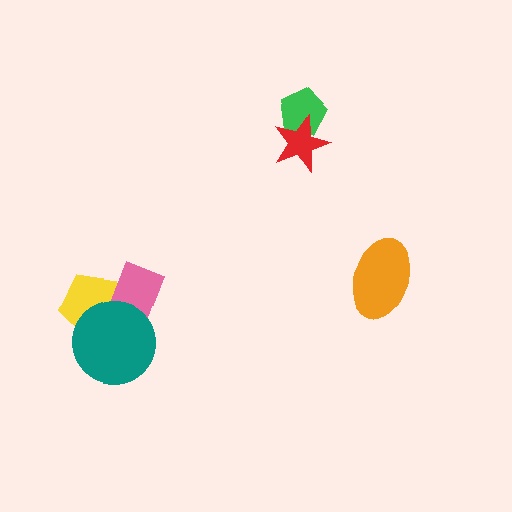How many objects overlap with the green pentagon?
1 object overlaps with the green pentagon.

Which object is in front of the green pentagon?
The red star is in front of the green pentagon.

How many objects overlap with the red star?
1 object overlaps with the red star.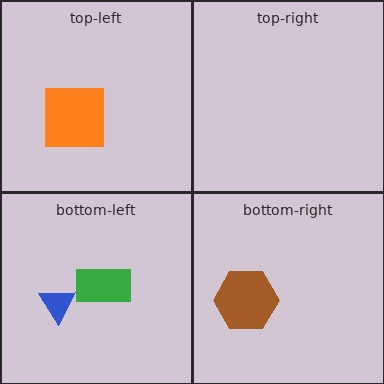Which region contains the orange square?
The top-left region.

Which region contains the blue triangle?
The bottom-left region.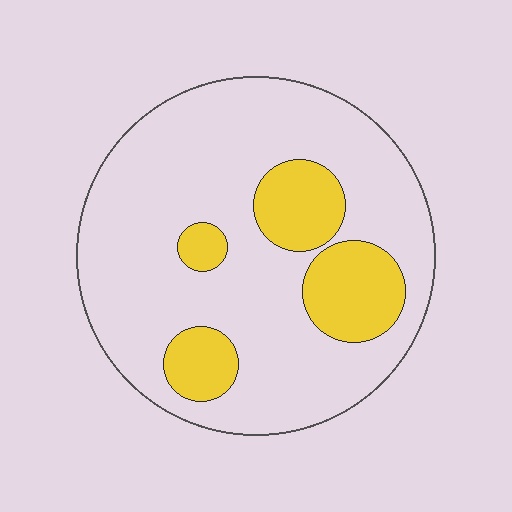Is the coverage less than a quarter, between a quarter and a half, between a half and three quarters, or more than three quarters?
Less than a quarter.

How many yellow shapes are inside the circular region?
4.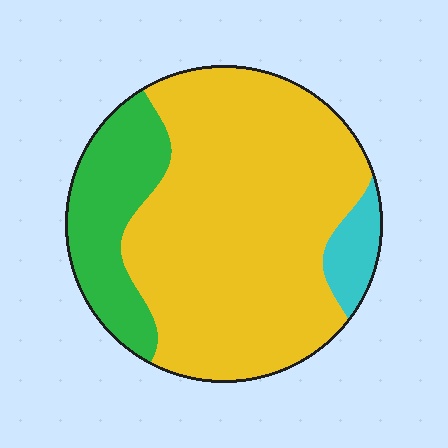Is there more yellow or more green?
Yellow.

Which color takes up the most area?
Yellow, at roughly 75%.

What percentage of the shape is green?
Green takes up about one fifth (1/5) of the shape.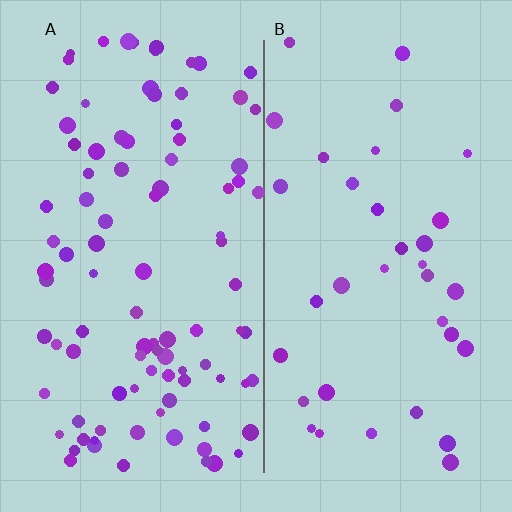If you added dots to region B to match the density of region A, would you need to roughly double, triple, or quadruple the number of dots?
Approximately triple.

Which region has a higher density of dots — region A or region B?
A (the left).